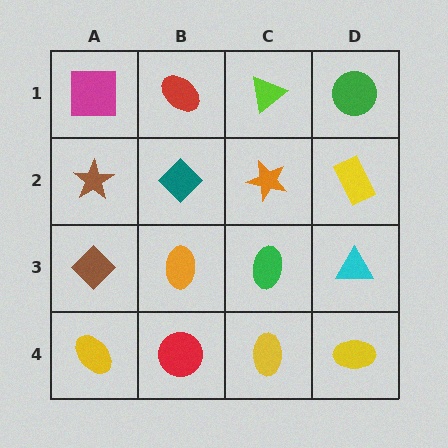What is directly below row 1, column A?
A brown star.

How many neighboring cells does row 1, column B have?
3.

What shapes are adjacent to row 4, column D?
A cyan triangle (row 3, column D), a yellow ellipse (row 4, column C).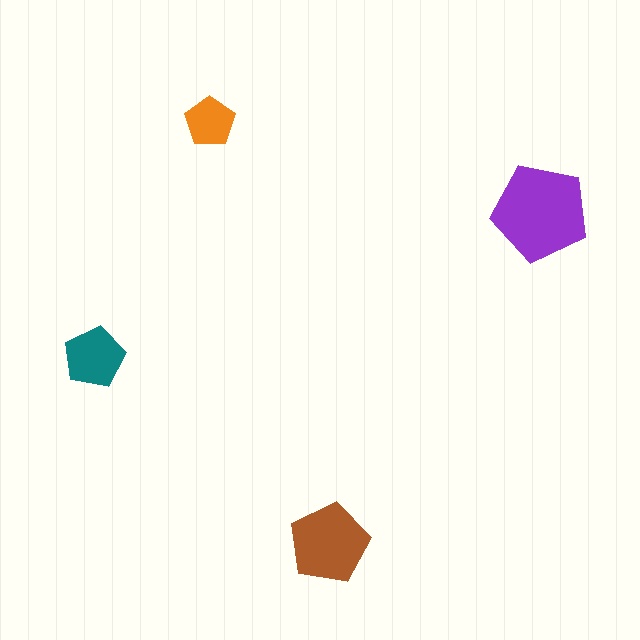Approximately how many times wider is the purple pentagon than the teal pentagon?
About 1.5 times wider.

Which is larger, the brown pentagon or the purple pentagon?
The purple one.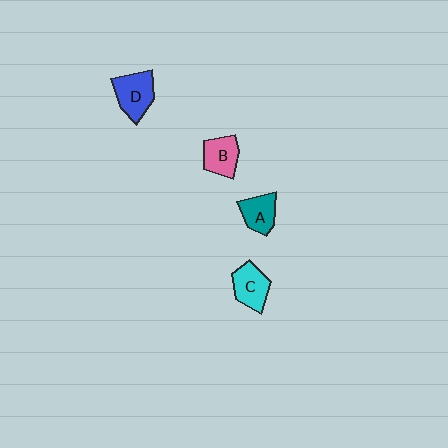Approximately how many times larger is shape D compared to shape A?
Approximately 1.3 times.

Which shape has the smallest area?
Shape A (teal).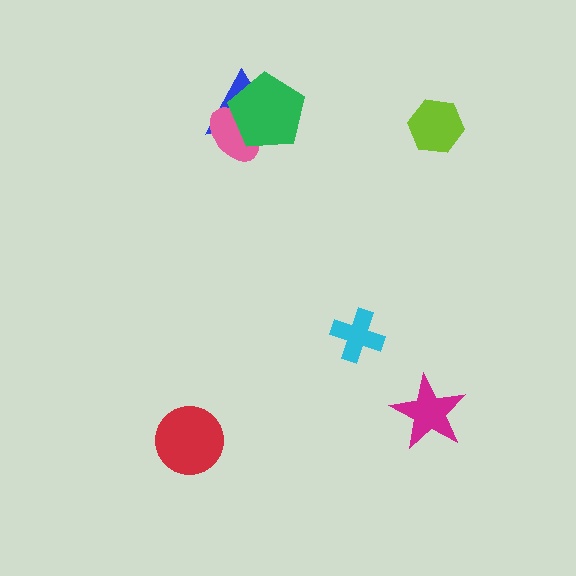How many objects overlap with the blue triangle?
2 objects overlap with the blue triangle.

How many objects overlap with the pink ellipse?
2 objects overlap with the pink ellipse.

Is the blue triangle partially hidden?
Yes, it is partially covered by another shape.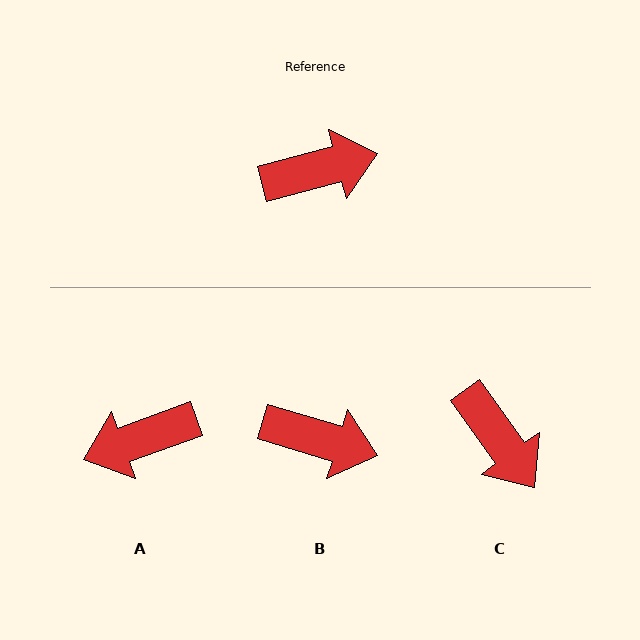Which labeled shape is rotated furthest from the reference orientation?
A, about 175 degrees away.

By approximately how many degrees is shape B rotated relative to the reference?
Approximately 31 degrees clockwise.